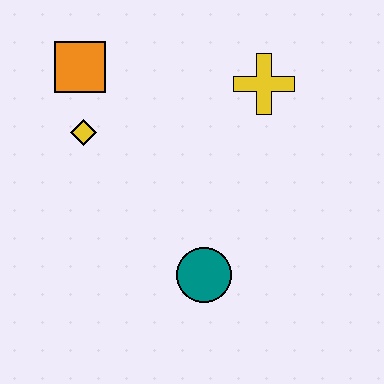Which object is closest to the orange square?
The yellow diamond is closest to the orange square.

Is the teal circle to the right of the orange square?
Yes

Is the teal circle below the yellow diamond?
Yes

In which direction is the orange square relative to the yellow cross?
The orange square is to the left of the yellow cross.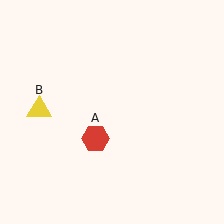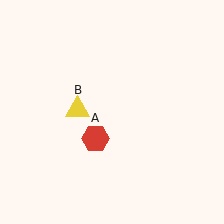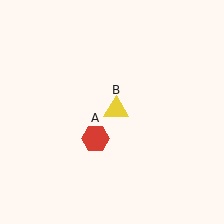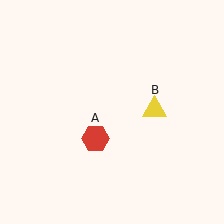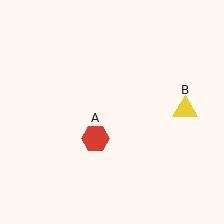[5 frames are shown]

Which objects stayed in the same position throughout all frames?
Red hexagon (object A) remained stationary.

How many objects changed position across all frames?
1 object changed position: yellow triangle (object B).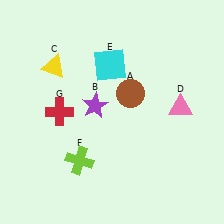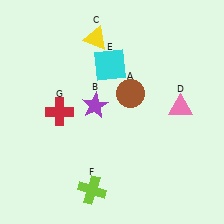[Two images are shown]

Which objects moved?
The objects that moved are: the yellow triangle (C), the lime cross (F).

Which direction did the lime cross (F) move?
The lime cross (F) moved down.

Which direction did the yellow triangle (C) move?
The yellow triangle (C) moved right.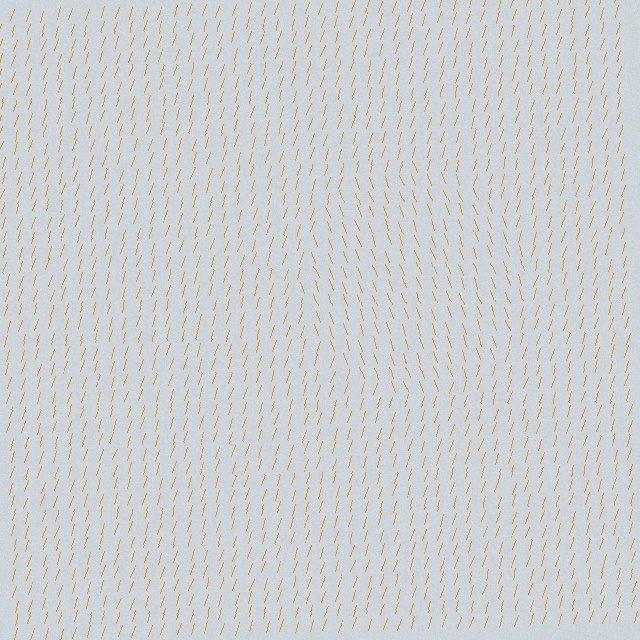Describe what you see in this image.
The image is filled with small orange line segments. A circle region in the image has lines oriented differently from the surrounding lines, creating a visible texture boundary.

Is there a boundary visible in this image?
Yes, there is a texture boundary formed by a change in line orientation.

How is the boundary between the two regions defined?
The boundary is defined purely by a change in line orientation (approximately 38 degrees difference). All lines are the same color and thickness.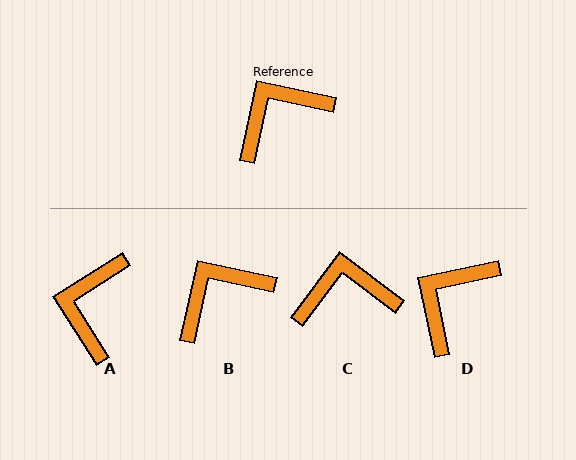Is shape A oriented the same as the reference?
No, it is off by about 44 degrees.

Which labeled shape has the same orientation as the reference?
B.